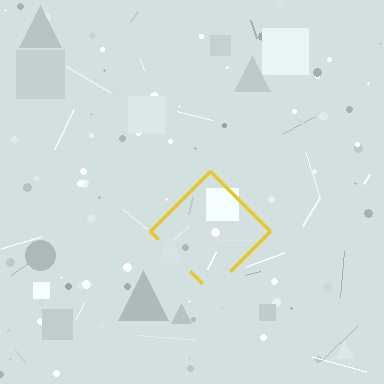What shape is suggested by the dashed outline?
The dashed outline suggests a diamond.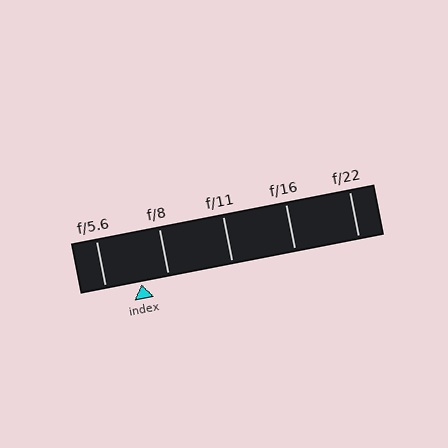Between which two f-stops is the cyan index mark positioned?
The index mark is between f/5.6 and f/8.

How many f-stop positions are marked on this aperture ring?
There are 5 f-stop positions marked.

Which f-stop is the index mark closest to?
The index mark is closest to f/8.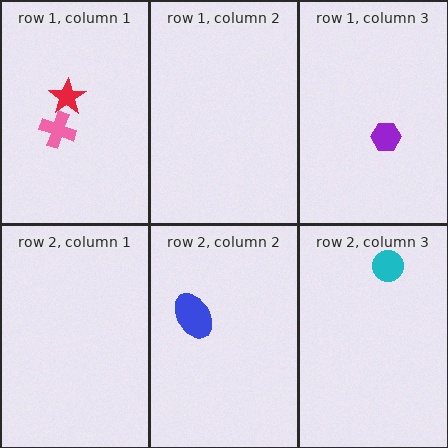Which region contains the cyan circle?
The row 2, column 3 region.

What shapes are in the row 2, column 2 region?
The blue ellipse.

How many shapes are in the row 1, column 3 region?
1.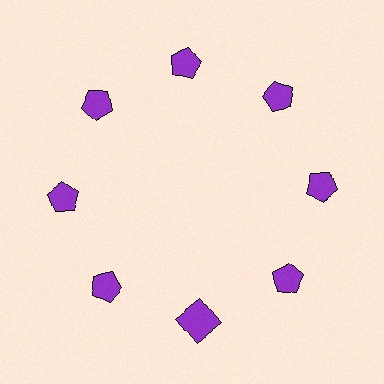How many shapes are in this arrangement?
There are 8 shapes arranged in a ring pattern.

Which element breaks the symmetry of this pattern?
The purple square at roughly the 6 o'clock position breaks the symmetry. All other shapes are purple pentagons.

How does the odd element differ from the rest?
It has a different shape: square instead of pentagon.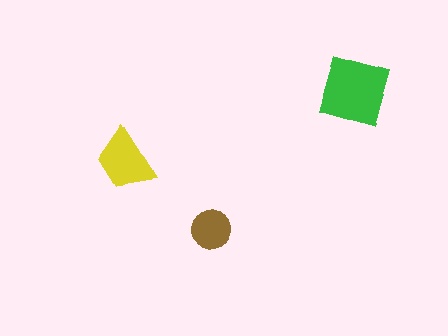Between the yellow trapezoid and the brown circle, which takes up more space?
The yellow trapezoid.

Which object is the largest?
The green diamond.